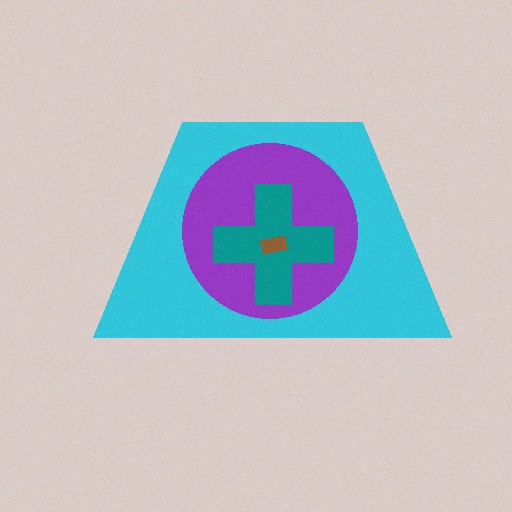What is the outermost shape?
The cyan trapezoid.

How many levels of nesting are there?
4.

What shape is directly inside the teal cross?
The brown rectangle.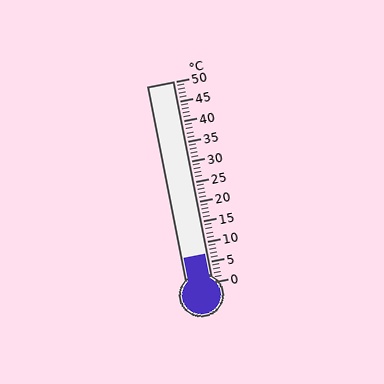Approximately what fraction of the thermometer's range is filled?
The thermometer is filled to approximately 15% of its range.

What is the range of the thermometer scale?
The thermometer scale ranges from 0°C to 50°C.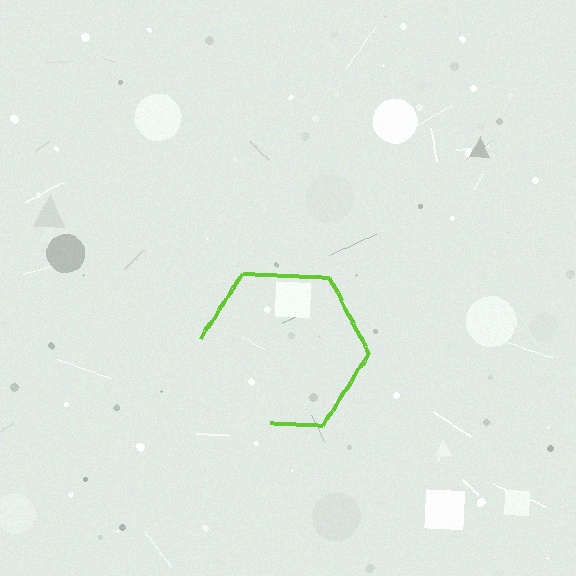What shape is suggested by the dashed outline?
The dashed outline suggests a hexagon.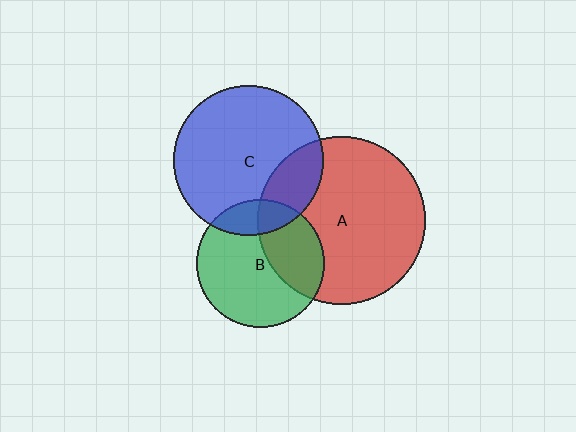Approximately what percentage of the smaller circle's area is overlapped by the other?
Approximately 35%.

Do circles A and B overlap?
Yes.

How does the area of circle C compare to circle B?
Approximately 1.4 times.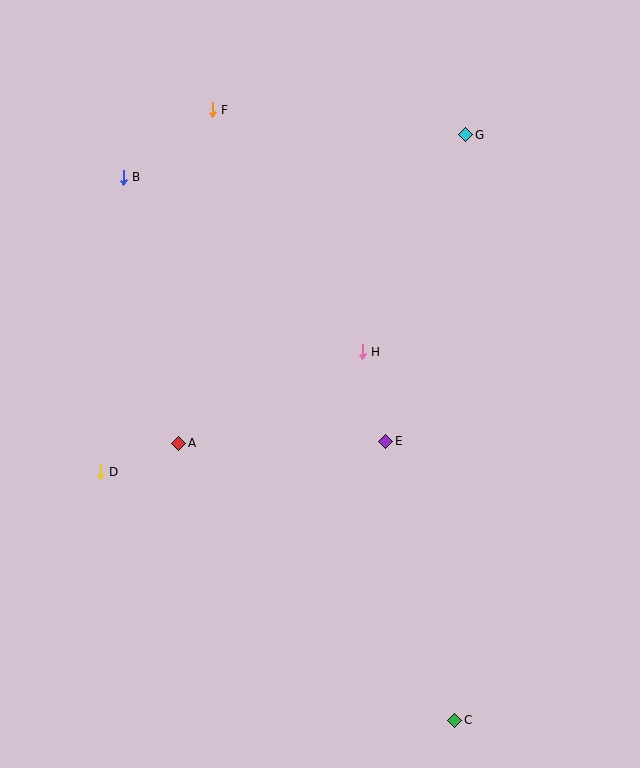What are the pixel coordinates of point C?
Point C is at (455, 720).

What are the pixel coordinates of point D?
Point D is at (100, 472).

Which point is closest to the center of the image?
Point H at (362, 352) is closest to the center.